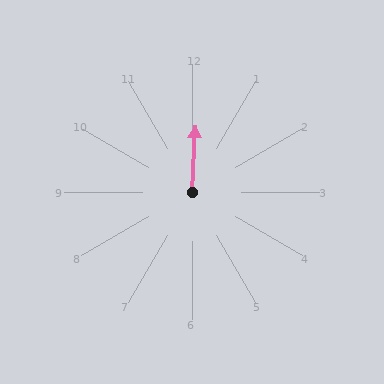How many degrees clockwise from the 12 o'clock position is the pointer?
Approximately 3 degrees.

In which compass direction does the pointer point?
North.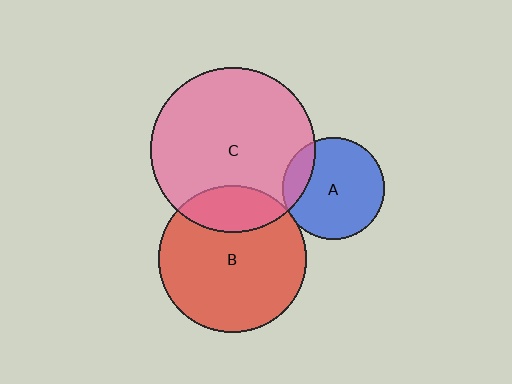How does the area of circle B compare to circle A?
Approximately 2.1 times.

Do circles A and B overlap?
Yes.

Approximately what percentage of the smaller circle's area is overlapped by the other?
Approximately 5%.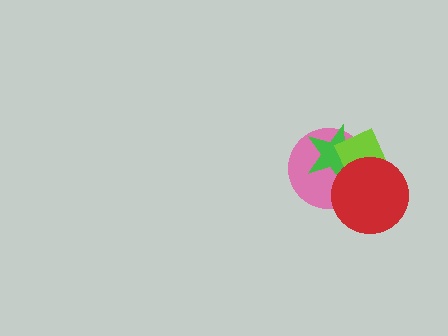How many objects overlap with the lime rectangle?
3 objects overlap with the lime rectangle.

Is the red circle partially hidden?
No, no other shape covers it.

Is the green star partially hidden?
Yes, it is partially covered by another shape.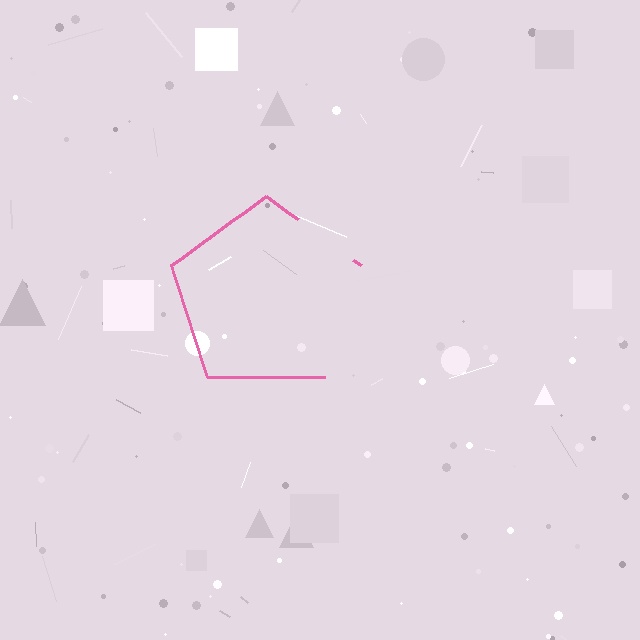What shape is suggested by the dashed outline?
The dashed outline suggests a pentagon.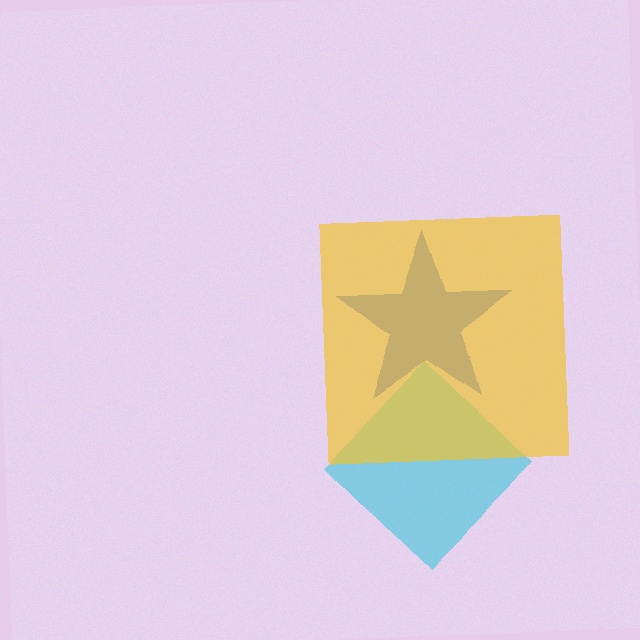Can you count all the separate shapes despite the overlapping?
Yes, there are 3 separate shapes.